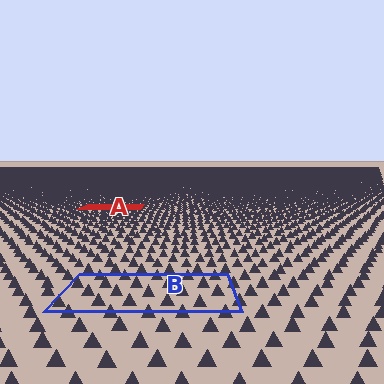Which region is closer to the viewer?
Region B is closer. The texture elements there are larger and more spread out.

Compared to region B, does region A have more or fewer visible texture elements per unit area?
Region A has more texture elements per unit area — they are packed more densely because it is farther away.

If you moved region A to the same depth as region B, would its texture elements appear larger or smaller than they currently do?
They would appear larger. At a closer depth, the same texture elements are projected at a bigger on-screen size.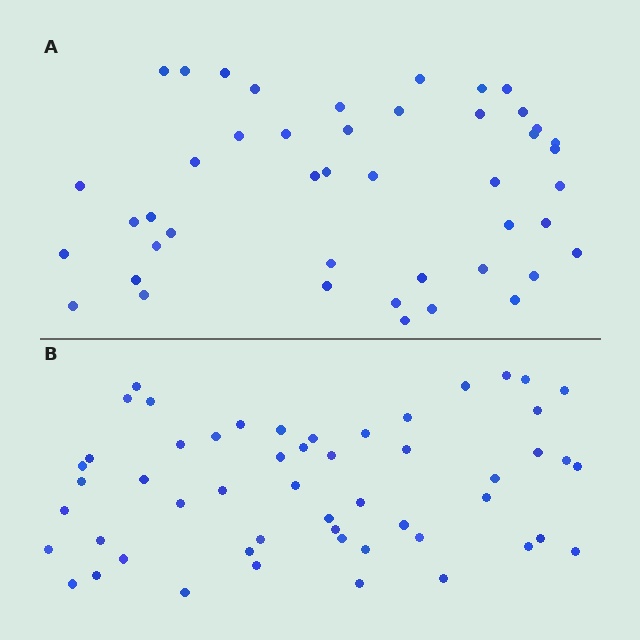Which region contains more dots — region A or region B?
Region B (the bottom region) has more dots.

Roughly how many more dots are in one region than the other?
Region B has roughly 8 or so more dots than region A.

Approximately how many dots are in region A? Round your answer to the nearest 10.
About 40 dots. (The exact count is 45, which rounds to 40.)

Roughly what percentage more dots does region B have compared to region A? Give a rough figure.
About 20% more.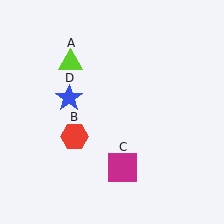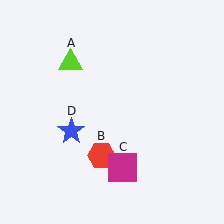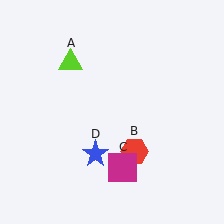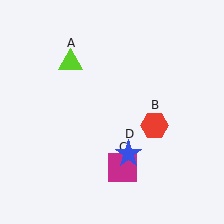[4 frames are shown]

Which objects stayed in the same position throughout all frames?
Lime triangle (object A) and magenta square (object C) remained stationary.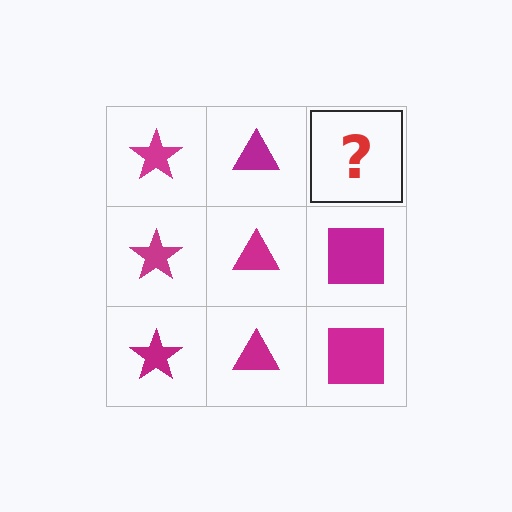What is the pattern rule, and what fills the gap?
The rule is that each column has a consistent shape. The gap should be filled with a magenta square.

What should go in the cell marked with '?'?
The missing cell should contain a magenta square.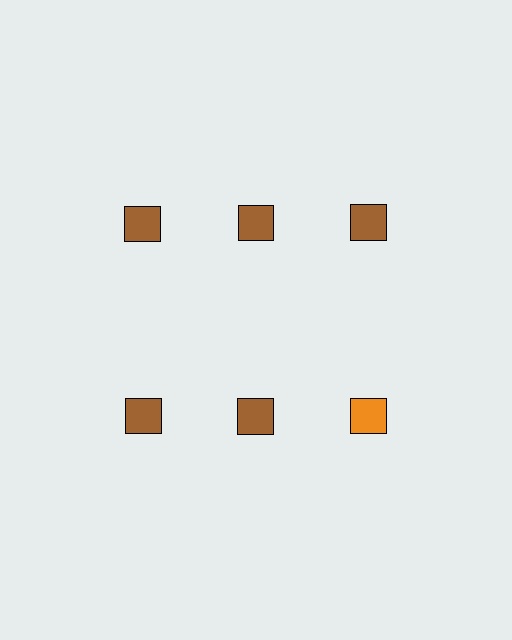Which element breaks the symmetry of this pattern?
The orange square in the second row, center column breaks the symmetry. All other shapes are brown squares.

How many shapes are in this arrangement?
There are 6 shapes arranged in a grid pattern.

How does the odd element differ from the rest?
It has a different color: orange instead of brown.